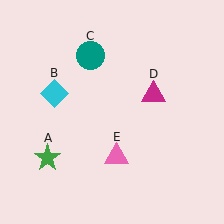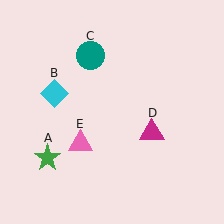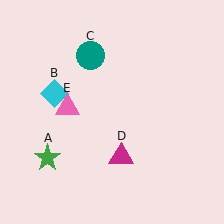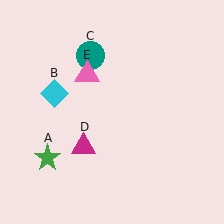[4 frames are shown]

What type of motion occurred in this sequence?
The magenta triangle (object D), pink triangle (object E) rotated clockwise around the center of the scene.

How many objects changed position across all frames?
2 objects changed position: magenta triangle (object D), pink triangle (object E).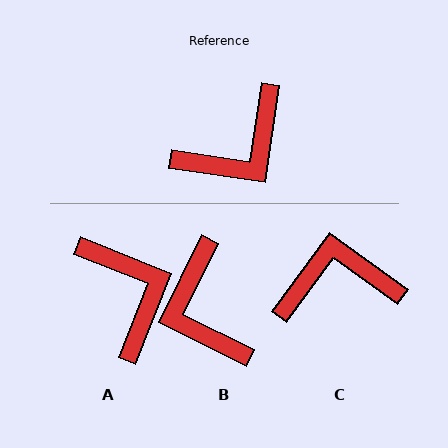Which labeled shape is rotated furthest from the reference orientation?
C, about 152 degrees away.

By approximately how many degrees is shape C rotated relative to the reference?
Approximately 152 degrees counter-clockwise.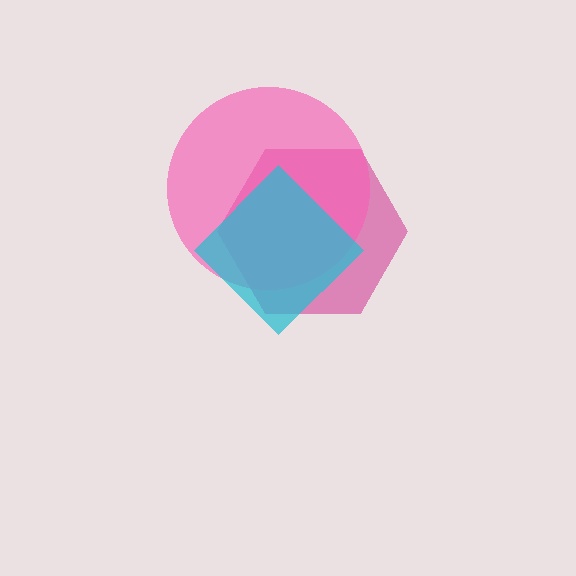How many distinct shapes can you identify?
There are 3 distinct shapes: a magenta hexagon, a pink circle, a cyan diamond.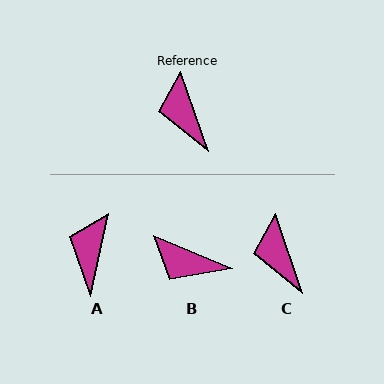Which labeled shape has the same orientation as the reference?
C.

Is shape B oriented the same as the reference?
No, it is off by about 49 degrees.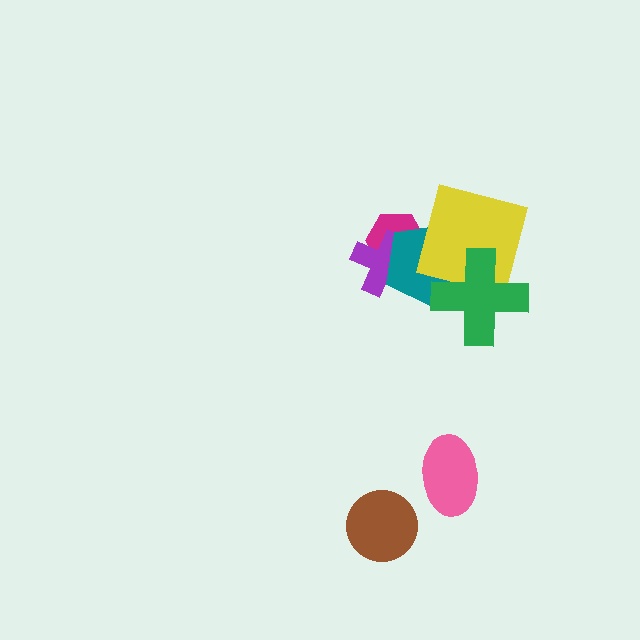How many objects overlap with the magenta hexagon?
2 objects overlap with the magenta hexagon.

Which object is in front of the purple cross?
The teal pentagon is in front of the purple cross.